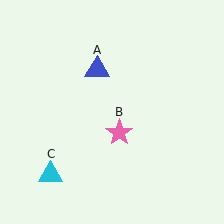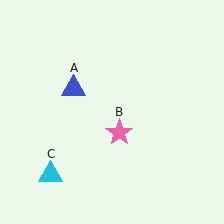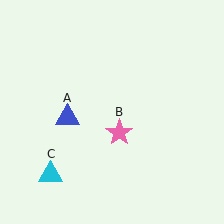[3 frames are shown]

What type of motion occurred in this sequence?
The blue triangle (object A) rotated counterclockwise around the center of the scene.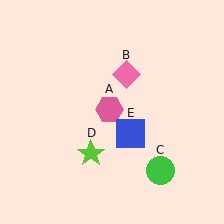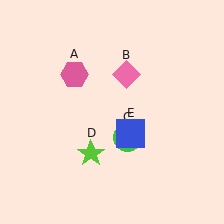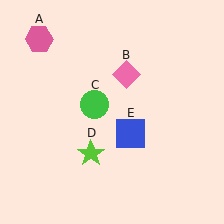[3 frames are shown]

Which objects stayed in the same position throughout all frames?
Pink diamond (object B) and lime star (object D) and blue square (object E) remained stationary.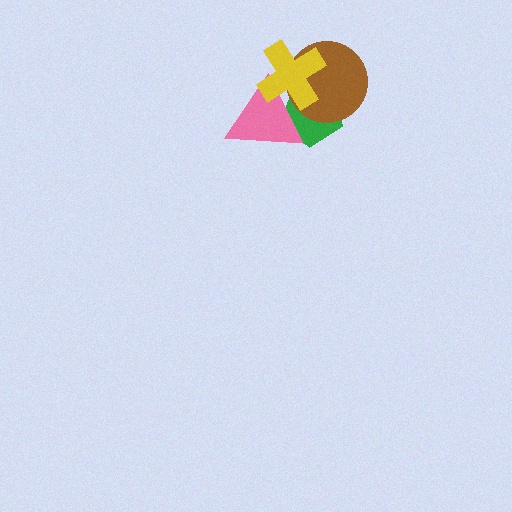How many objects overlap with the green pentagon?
3 objects overlap with the green pentagon.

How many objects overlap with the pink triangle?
3 objects overlap with the pink triangle.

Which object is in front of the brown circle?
The yellow cross is in front of the brown circle.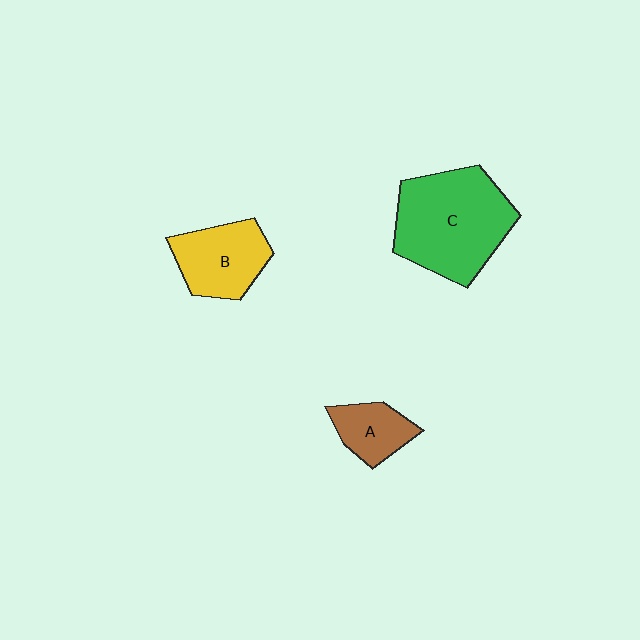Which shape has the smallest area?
Shape A (brown).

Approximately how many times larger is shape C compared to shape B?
Approximately 1.8 times.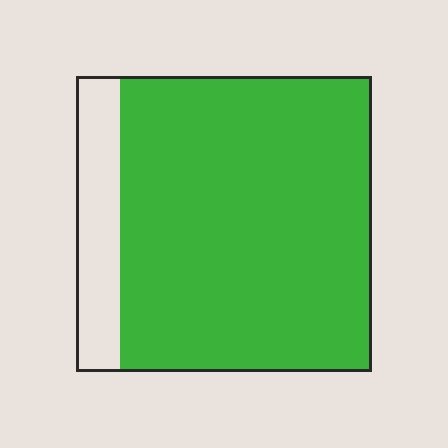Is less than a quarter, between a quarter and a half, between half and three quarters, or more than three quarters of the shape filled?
More than three quarters.